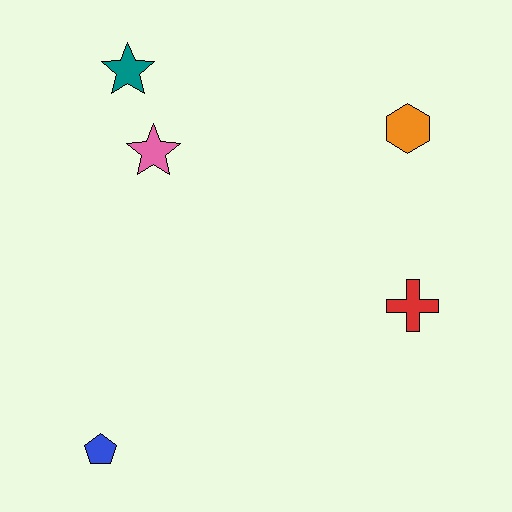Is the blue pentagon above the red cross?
No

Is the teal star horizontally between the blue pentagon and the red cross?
Yes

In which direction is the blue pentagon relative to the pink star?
The blue pentagon is below the pink star.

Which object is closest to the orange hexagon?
The red cross is closest to the orange hexagon.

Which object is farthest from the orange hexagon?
The blue pentagon is farthest from the orange hexagon.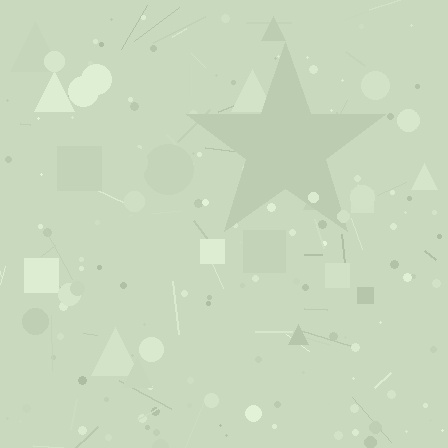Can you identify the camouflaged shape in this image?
The camouflaged shape is a star.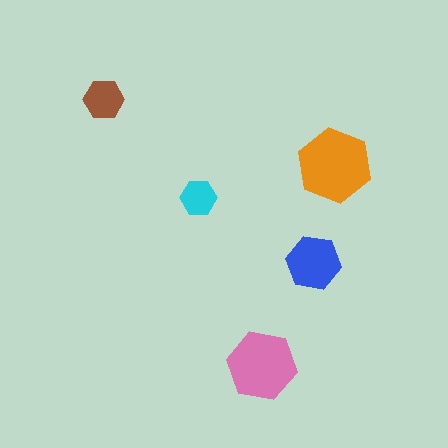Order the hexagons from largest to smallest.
the orange one, the pink one, the blue one, the brown one, the cyan one.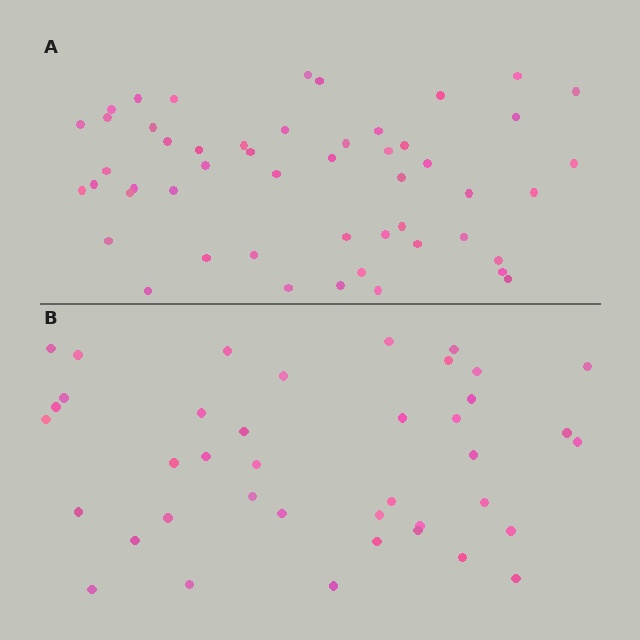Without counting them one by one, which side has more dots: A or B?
Region A (the top region) has more dots.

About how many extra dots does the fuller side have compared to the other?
Region A has roughly 12 or so more dots than region B.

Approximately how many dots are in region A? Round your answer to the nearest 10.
About 50 dots. (The exact count is 51, which rounds to 50.)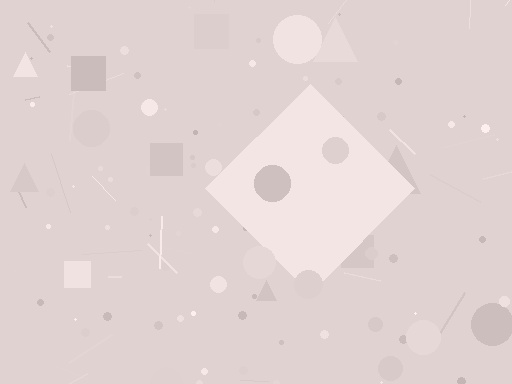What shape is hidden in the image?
A diamond is hidden in the image.